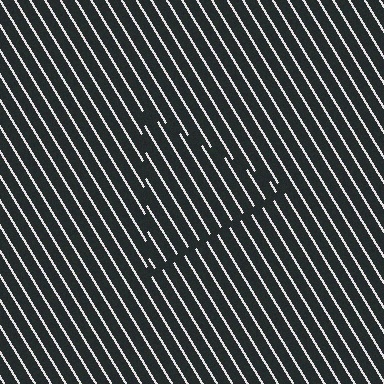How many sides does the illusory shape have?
3 sides — the line-ends trace a triangle.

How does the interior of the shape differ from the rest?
The interior of the shape contains the same grating, shifted by half a period — the contour is defined by the phase discontinuity where line-ends from the inner and outer gratings abut.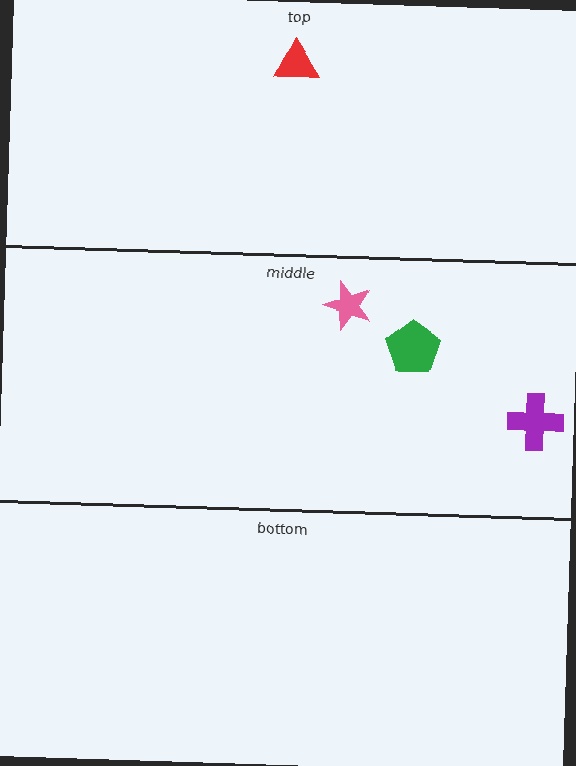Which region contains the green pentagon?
The middle region.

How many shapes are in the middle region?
3.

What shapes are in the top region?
The red triangle.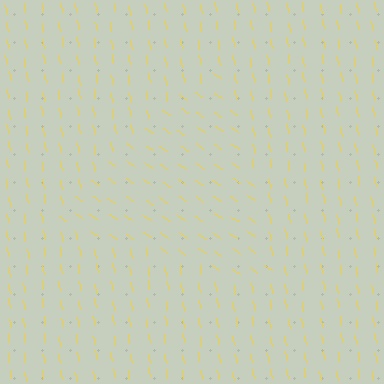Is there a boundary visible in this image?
Yes, there is a texture boundary formed by a change in line orientation.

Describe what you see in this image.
The image is filled with small yellow line segments. A triangle region in the image has lines oriented differently from the surrounding lines, creating a visible texture boundary.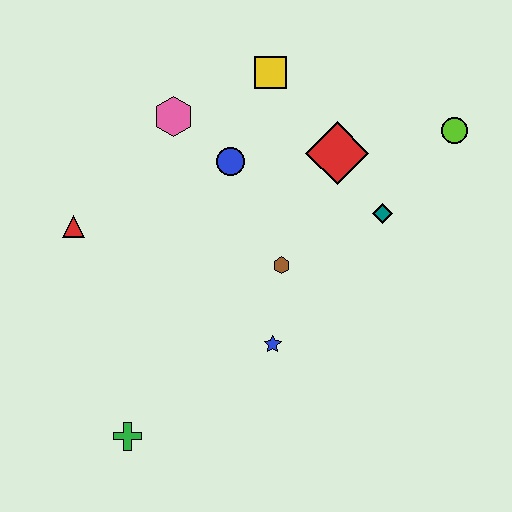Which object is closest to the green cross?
The blue star is closest to the green cross.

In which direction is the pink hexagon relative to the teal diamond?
The pink hexagon is to the left of the teal diamond.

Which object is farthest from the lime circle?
The green cross is farthest from the lime circle.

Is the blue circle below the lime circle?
Yes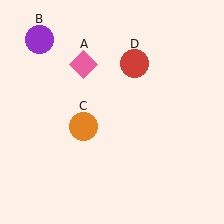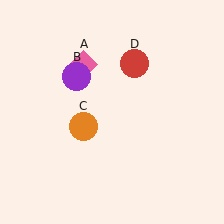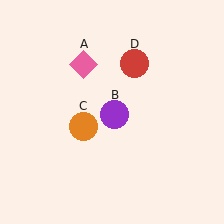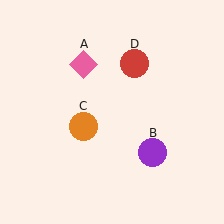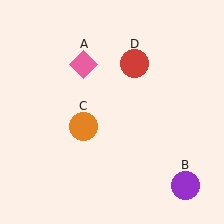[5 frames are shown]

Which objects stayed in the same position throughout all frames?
Pink diamond (object A) and orange circle (object C) and red circle (object D) remained stationary.